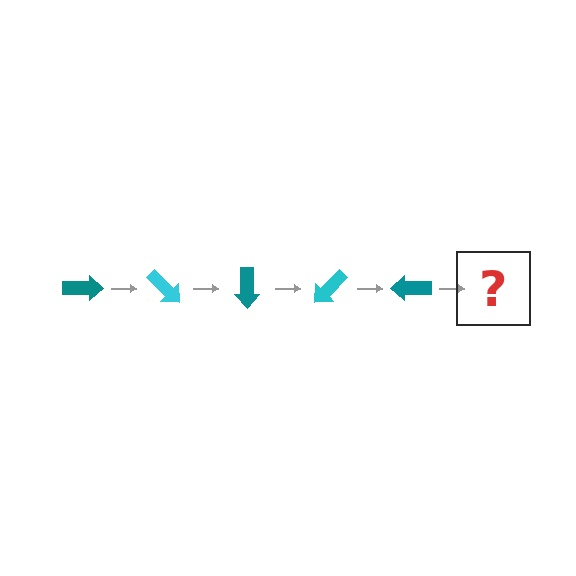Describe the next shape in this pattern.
It should be a cyan arrow, rotated 225 degrees from the start.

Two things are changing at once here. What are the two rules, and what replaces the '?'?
The two rules are that it rotates 45 degrees each step and the color cycles through teal and cyan. The '?' should be a cyan arrow, rotated 225 degrees from the start.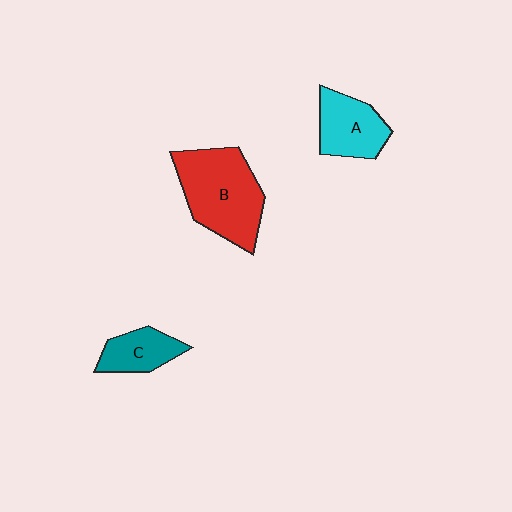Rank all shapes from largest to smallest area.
From largest to smallest: B (red), A (cyan), C (teal).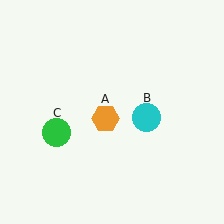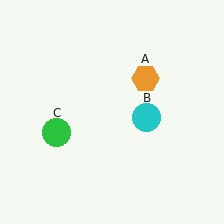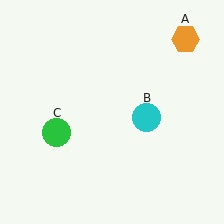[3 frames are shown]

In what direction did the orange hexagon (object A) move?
The orange hexagon (object A) moved up and to the right.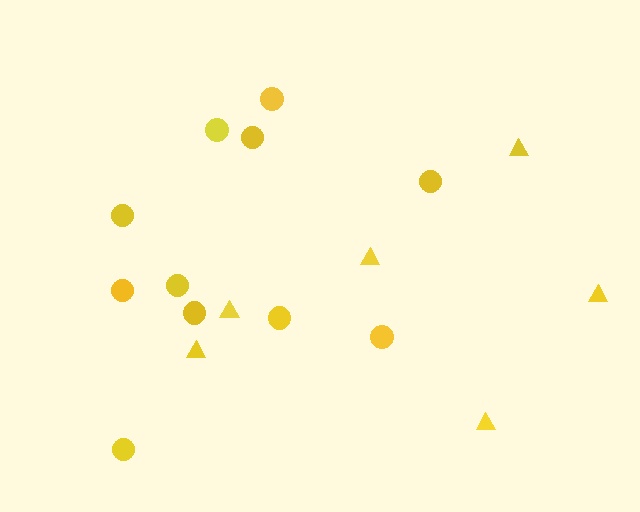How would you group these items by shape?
There are 2 groups: one group of circles (11) and one group of triangles (6).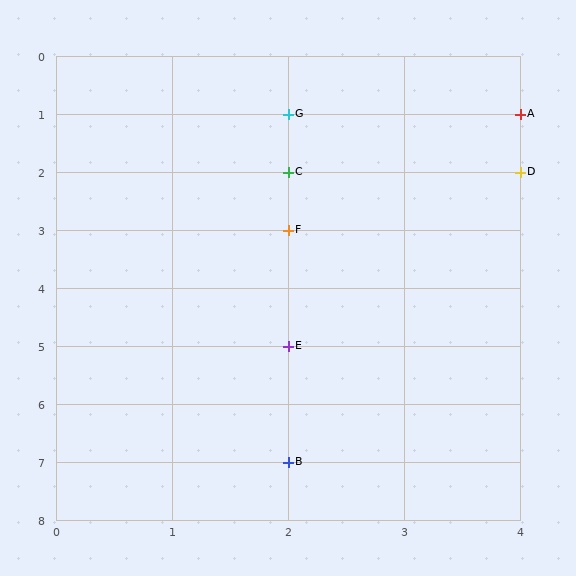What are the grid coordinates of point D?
Point D is at grid coordinates (4, 2).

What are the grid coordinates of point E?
Point E is at grid coordinates (2, 5).